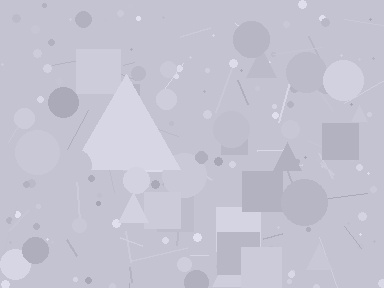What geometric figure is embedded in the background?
A triangle is embedded in the background.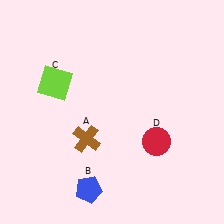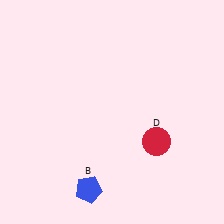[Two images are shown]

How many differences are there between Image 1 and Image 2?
There are 2 differences between the two images.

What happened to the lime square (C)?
The lime square (C) was removed in Image 2. It was in the top-left area of Image 1.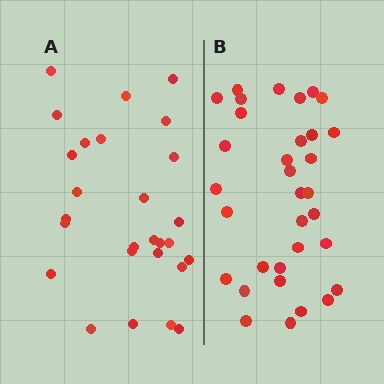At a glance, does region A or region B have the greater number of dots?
Region B (the right region) has more dots.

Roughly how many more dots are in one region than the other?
Region B has about 6 more dots than region A.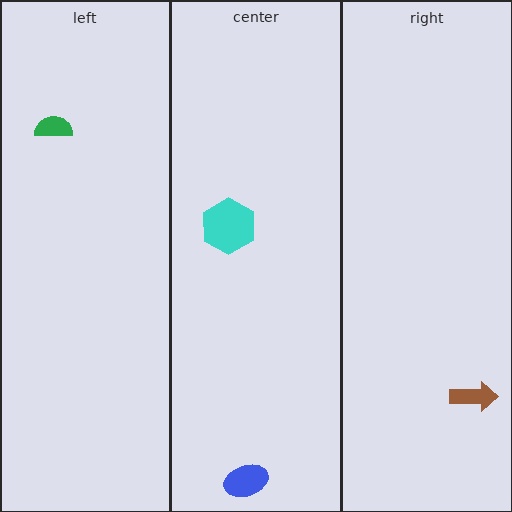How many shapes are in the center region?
2.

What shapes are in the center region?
The blue ellipse, the cyan hexagon.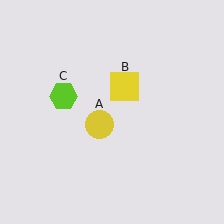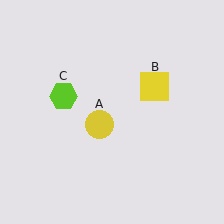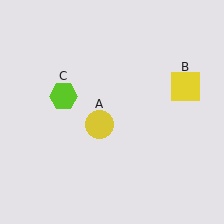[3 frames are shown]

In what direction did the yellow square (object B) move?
The yellow square (object B) moved right.